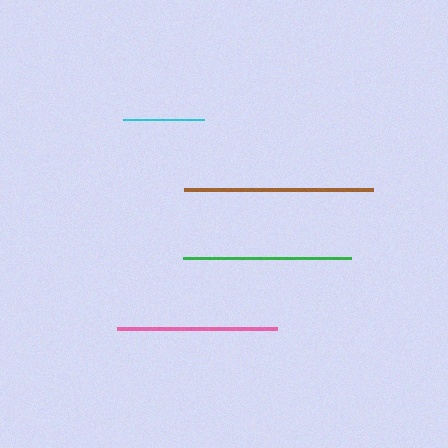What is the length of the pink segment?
The pink segment is approximately 160 pixels long.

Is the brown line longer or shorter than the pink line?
The brown line is longer than the pink line.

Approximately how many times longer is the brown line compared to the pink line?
The brown line is approximately 1.2 times the length of the pink line.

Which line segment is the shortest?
The cyan line is the shortest at approximately 82 pixels.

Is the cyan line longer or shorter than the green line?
The green line is longer than the cyan line.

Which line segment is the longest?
The brown line is the longest at approximately 190 pixels.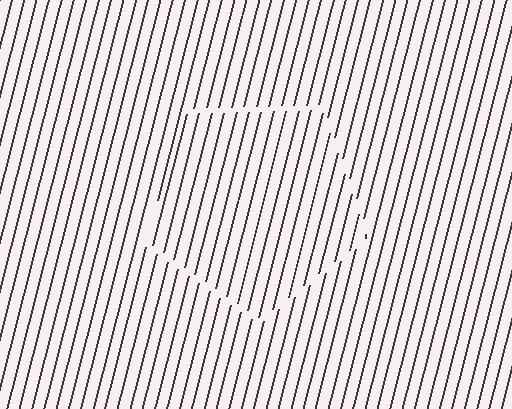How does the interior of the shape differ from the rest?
The interior of the shape contains the same grating, shifted by half a period — the contour is defined by the phase discontinuity where line-ends from the inner and outer gratings abut.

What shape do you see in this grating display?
An illusory pentagon. The interior of the shape contains the same grating, shifted by half a period — the contour is defined by the phase discontinuity where line-ends from the inner and outer gratings abut.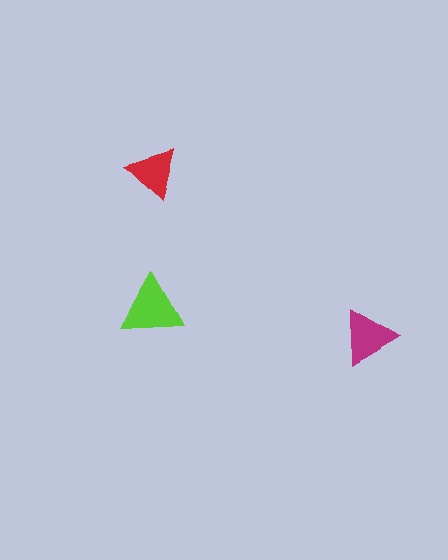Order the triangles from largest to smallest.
the lime one, the magenta one, the red one.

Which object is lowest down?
The magenta triangle is bottommost.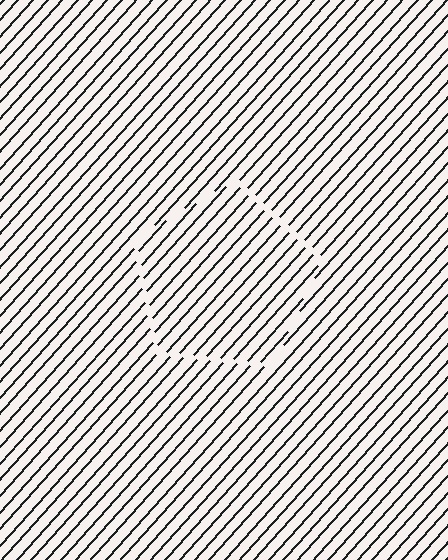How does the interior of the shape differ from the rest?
The interior of the shape contains the same grating, shifted by half a period — the contour is defined by the phase discontinuity where line-ends from the inner and outer gratings abut.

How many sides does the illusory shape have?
5 sides — the line-ends trace a pentagon.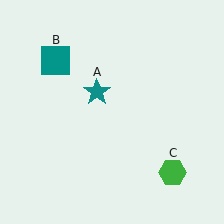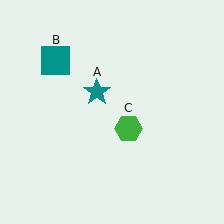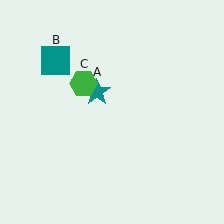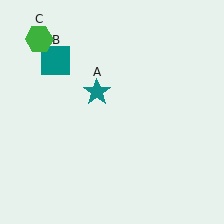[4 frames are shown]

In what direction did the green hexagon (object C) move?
The green hexagon (object C) moved up and to the left.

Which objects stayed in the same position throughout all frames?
Teal star (object A) and teal square (object B) remained stationary.